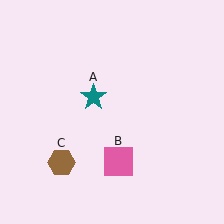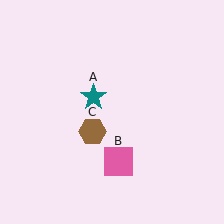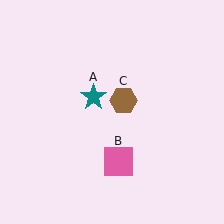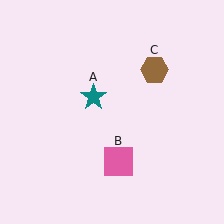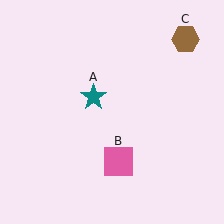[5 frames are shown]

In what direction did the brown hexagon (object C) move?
The brown hexagon (object C) moved up and to the right.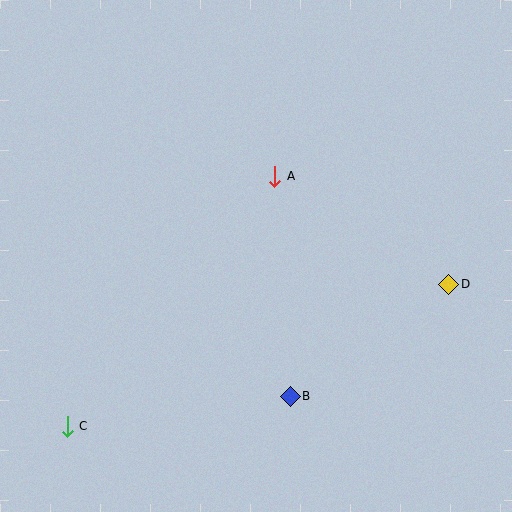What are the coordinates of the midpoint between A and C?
The midpoint between A and C is at (171, 301).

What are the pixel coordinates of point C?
Point C is at (67, 426).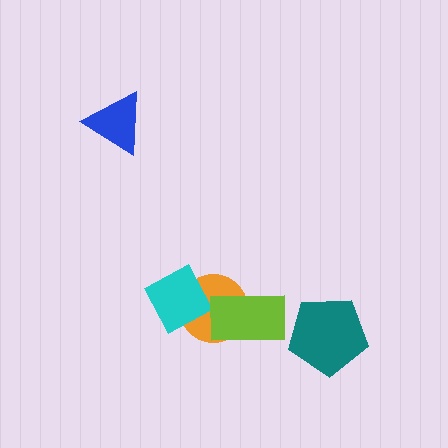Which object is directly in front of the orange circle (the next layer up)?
The cyan diamond is directly in front of the orange circle.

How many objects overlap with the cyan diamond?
1 object overlaps with the cyan diamond.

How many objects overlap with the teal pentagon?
0 objects overlap with the teal pentagon.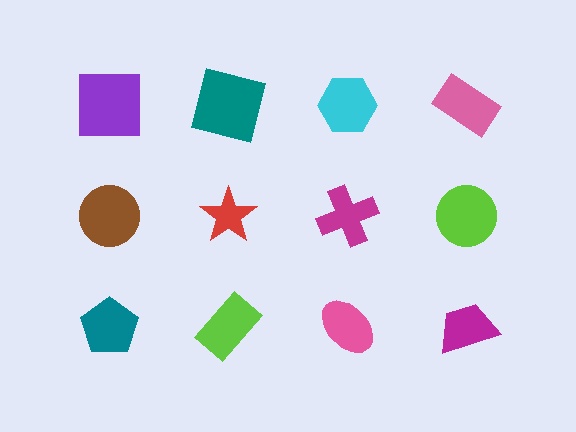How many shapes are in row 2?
4 shapes.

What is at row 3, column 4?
A magenta trapezoid.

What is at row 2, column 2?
A red star.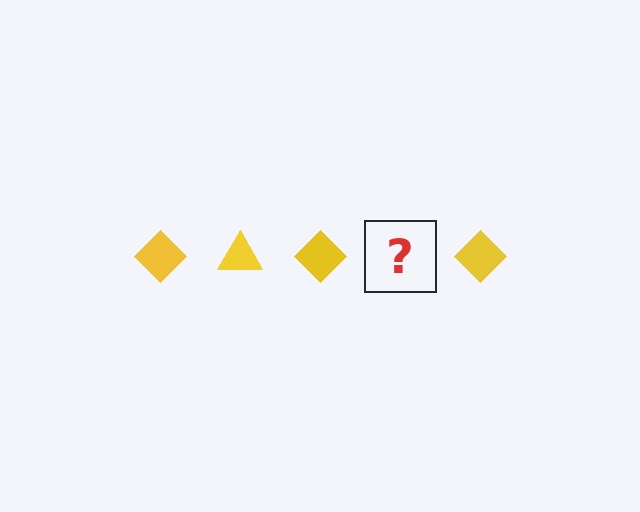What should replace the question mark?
The question mark should be replaced with a yellow triangle.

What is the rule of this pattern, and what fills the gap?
The rule is that the pattern cycles through diamond, triangle shapes in yellow. The gap should be filled with a yellow triangle.